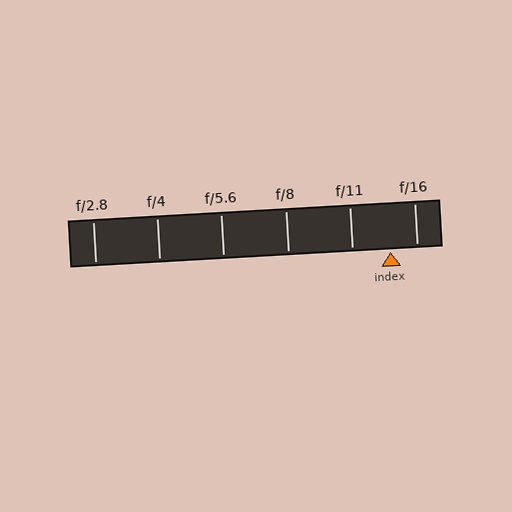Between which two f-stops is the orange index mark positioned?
The index mark is between f/11 and f/16.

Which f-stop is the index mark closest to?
The index mark is closest to f/16.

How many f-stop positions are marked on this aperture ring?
There are 6 f-stop positions marked.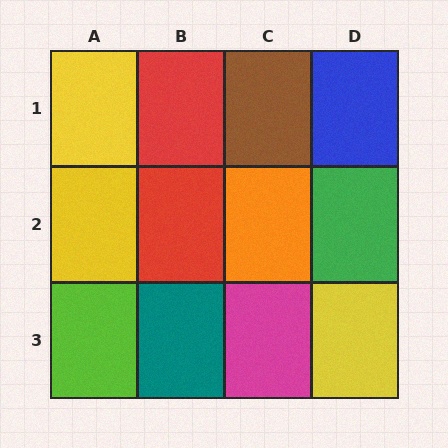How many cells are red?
2 cells are red.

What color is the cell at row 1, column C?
Brown.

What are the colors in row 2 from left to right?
Yellow, red, orange, green.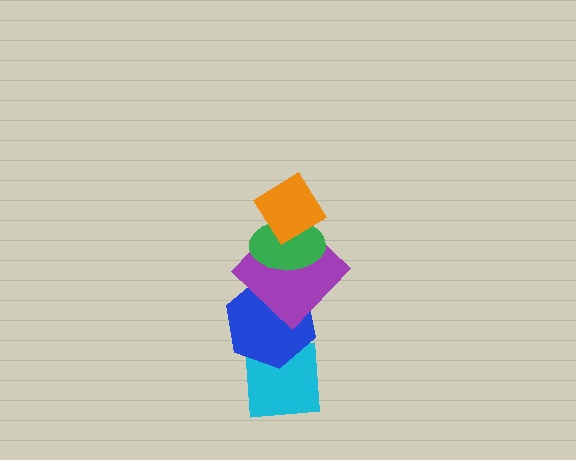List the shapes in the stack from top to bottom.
From top to bottom: the orange diamond, the green ellipse, the purple diamond, the blue hexagon, the cyan square.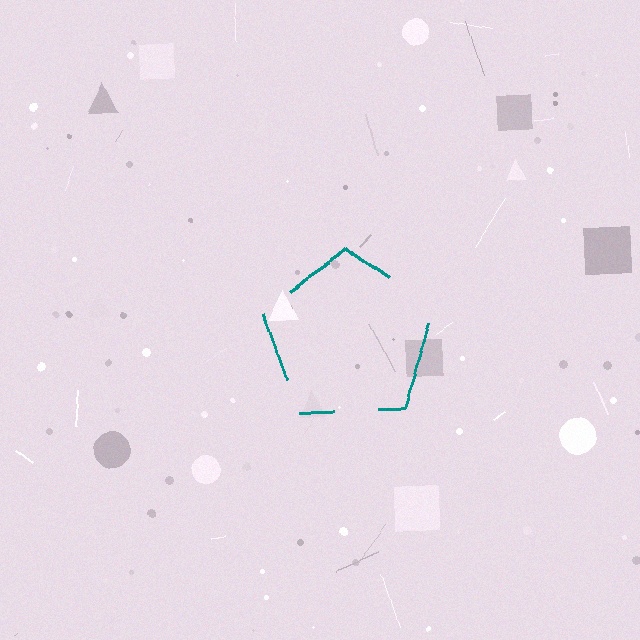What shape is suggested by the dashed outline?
The dashed outline suggests a pentagon.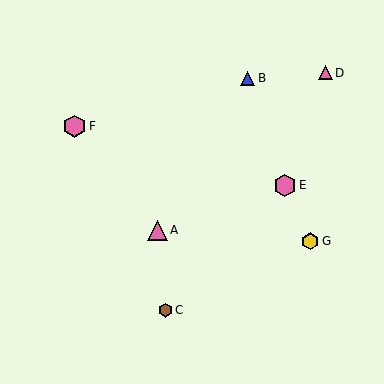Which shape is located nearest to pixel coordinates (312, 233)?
The yellow hexagon (labeled G) at (310, 241) is nearest to that location.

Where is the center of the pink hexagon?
The center of the pink hexagon is at (74, 126).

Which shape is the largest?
The pink hexagon (labeled E) is the largest.